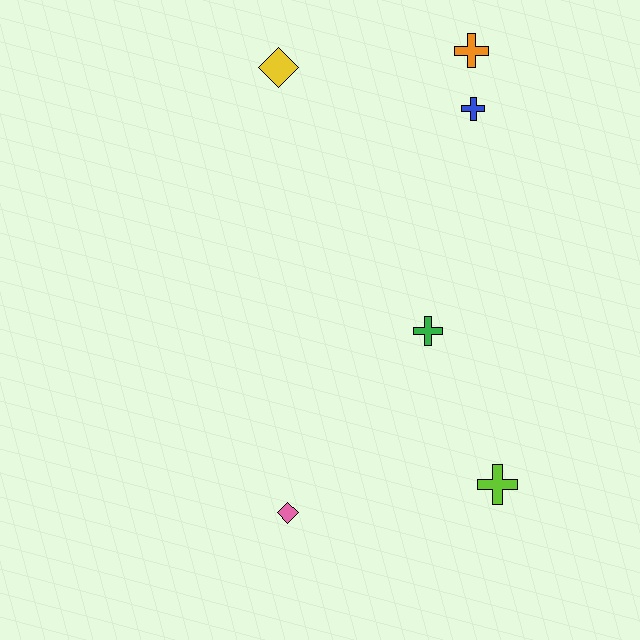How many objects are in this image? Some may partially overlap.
There are 6 objects.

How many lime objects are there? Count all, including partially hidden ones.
There is 1 lime object.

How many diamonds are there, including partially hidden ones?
There are 2 diamonds.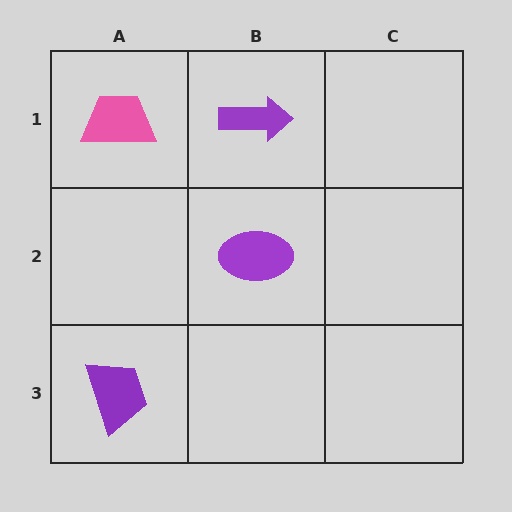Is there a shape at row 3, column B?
No, that cell is empty.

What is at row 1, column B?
A purple arrow.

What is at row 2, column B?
A purple ellipse.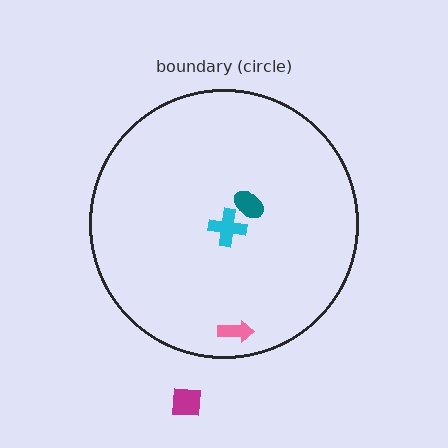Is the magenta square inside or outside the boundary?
Outside.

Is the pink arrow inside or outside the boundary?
Inside.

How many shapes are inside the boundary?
3 inside, 1 outside.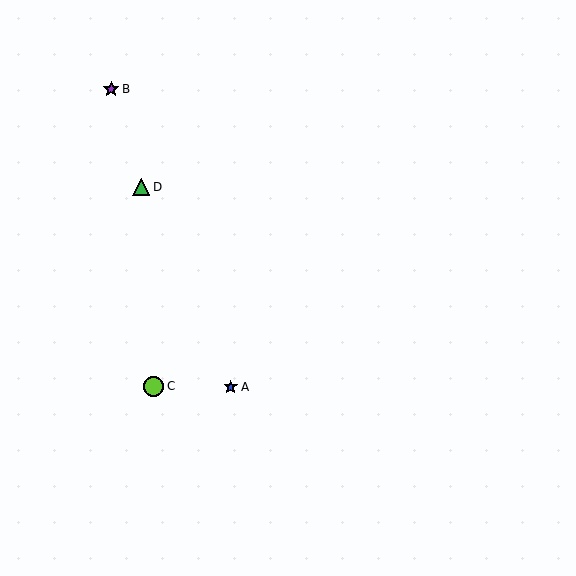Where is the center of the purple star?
The center of the purple star is at (111, 89).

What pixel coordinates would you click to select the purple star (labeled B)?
Click at (111, 89) to select the purple star B.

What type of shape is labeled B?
Shape B is a purple star.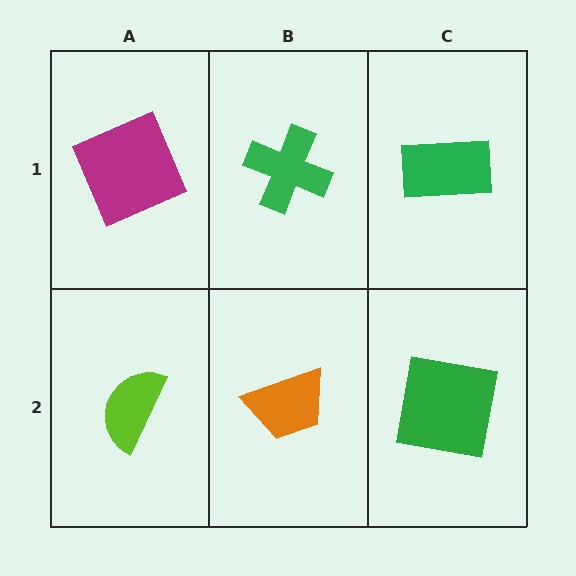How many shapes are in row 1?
3 shapes.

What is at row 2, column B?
An orange trapezoid.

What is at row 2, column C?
A green square.